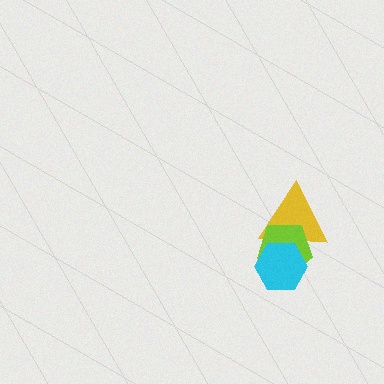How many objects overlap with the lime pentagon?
2 objects overlap with the lime pentagon.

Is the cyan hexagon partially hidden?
No, no other shape covers it.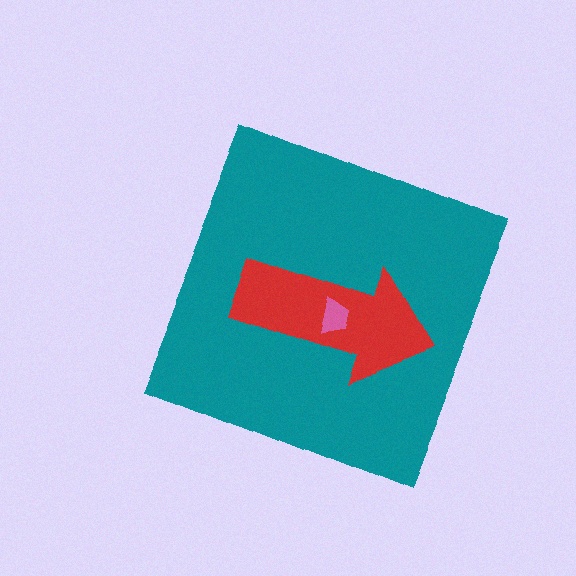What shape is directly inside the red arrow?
The pink trapezoid.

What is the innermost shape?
The pink trapezoid.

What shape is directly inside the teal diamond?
The red arrow.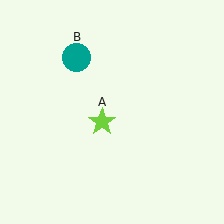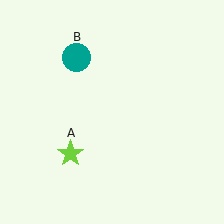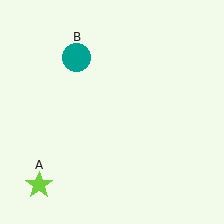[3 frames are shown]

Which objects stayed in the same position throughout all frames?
Teal circle (object B) remained stationary.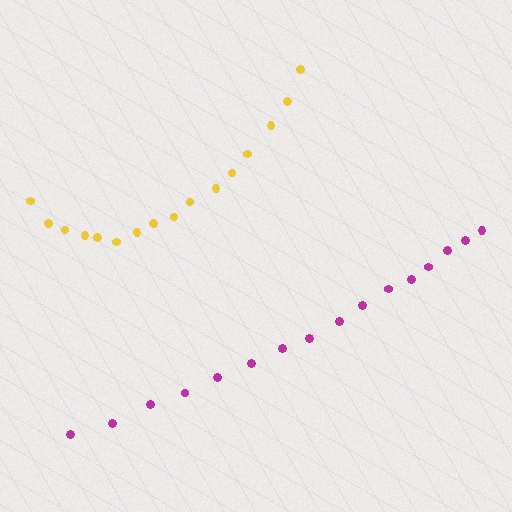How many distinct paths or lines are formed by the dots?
There are 2 distinct paths.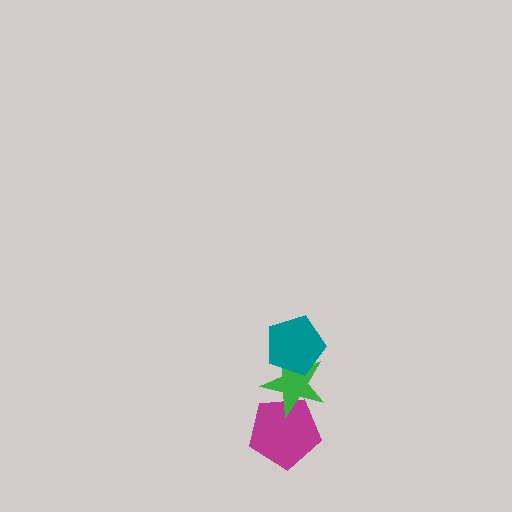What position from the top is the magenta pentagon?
The magenta pentagon is 3rd from the top.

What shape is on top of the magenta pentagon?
The green star is on top of the magenta pentagon.